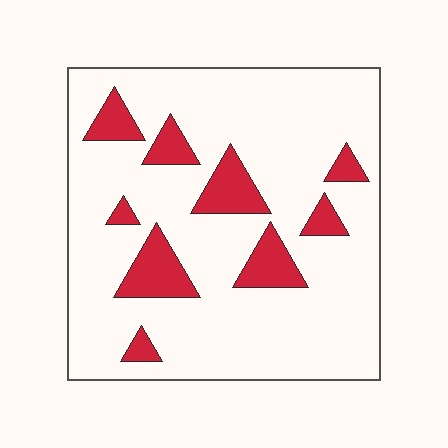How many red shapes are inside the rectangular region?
9.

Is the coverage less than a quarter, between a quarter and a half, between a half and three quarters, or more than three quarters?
Less than a quarter.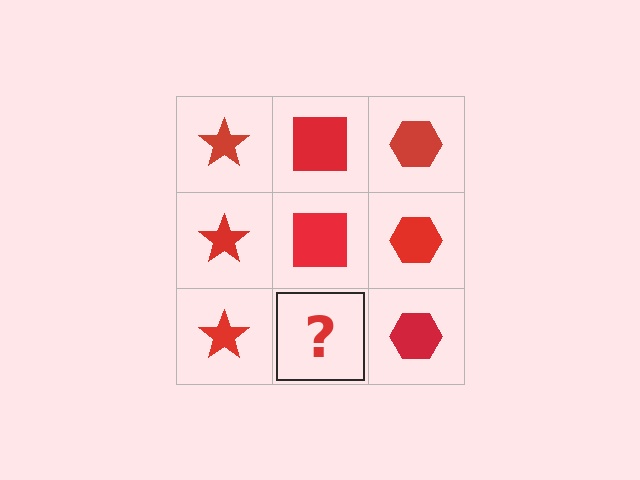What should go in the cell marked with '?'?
The missing cell should contain a red square.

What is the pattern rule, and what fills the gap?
The rule is that each column has a consistent shape. The gap should be filled with a red square.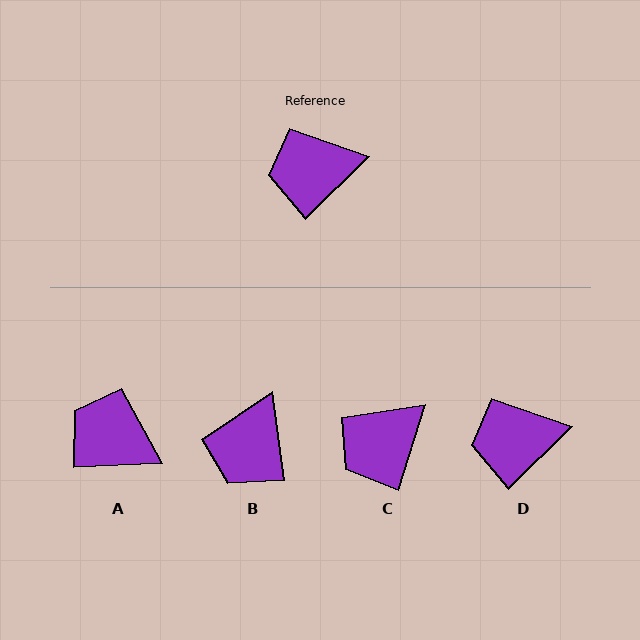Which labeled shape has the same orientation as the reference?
D.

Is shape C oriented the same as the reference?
No, it is off by about 28 degrees.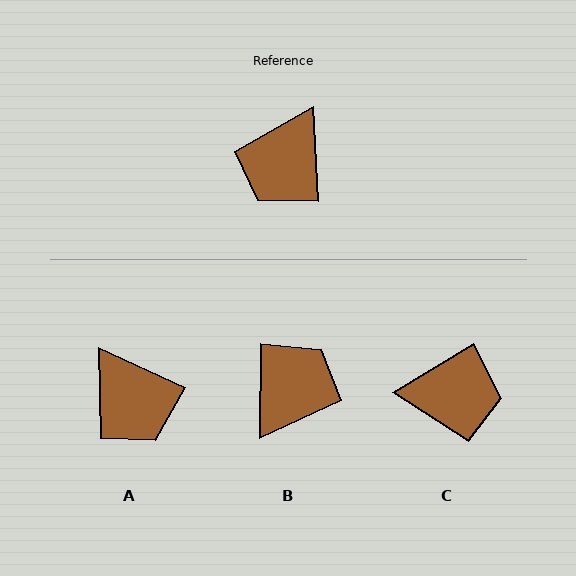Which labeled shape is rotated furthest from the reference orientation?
B, about 175 degrees away.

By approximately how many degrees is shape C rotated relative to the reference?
Approximately 118 degrees counter-clockwise.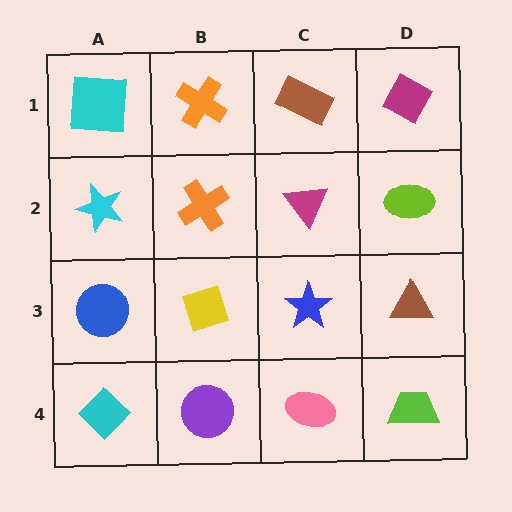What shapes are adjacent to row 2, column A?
A cyan square (row 1, column A), a blue circle (row 3, column A), an orange cross (row 2, column B).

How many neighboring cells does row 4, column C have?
3.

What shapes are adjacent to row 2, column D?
A magenta diamond (row 1, column D), a brown triangle (row 3, column D), a magenta triangle (row 2, column C).